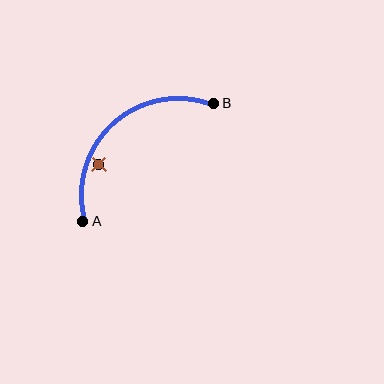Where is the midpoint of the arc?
The arc midpoint is the point on the curve farthest from the straight line joining A and B. It sits above and to the left of that line.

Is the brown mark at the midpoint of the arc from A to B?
No — the brown mark does not lie on the arc at all. It sits slightly inside the curve.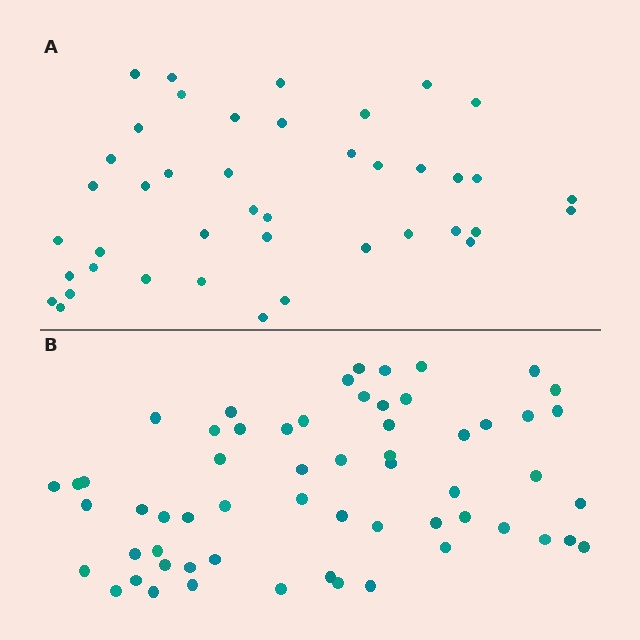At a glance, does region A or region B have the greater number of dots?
Region B (the bottom region) has more dots.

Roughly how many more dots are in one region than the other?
Region B has approximately 20 more dots than region A.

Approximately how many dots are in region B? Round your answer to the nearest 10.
About 60 dots.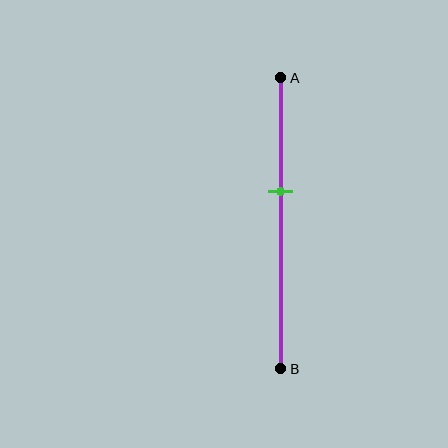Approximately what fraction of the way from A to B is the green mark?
The green mark is approximately 40% of the way from A to B.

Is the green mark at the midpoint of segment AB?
No, the mark is at about 40% from A, not at the 50% midpoint.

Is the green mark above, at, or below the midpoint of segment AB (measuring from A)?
The green mark is above the midpoint of segment AB.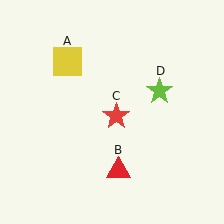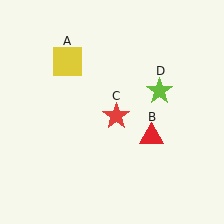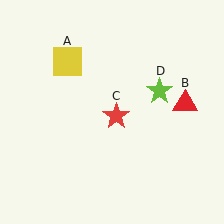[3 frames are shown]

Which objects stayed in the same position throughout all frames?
Yellow square (object A) and red star (object C) and lime star (object D) remained stationary.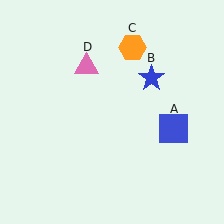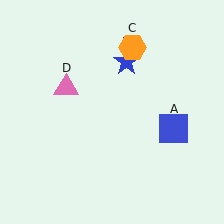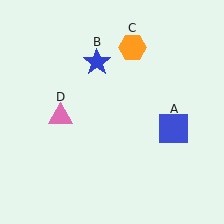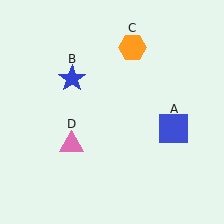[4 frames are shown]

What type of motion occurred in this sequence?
The blue star (object B), pink triangle (object D) rotated counterclockwise around the center of the scene.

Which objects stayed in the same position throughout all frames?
Blue square (object A) and orange hexagon (object C) remained stationary.